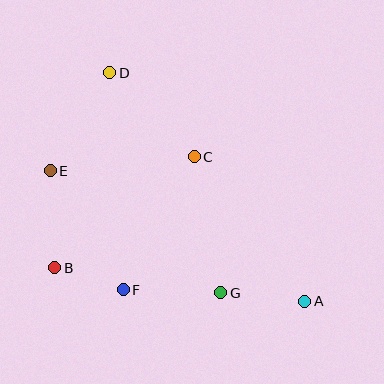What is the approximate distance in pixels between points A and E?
The distance between A and E is approximately 286 pixels.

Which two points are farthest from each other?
Points A and D are farthest from each other.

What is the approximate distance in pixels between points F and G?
The distance between F and G is approximately 98 pixels.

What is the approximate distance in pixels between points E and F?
The distance between E and F is approximately 140 pixels.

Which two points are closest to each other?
Points B and F are closest to each other.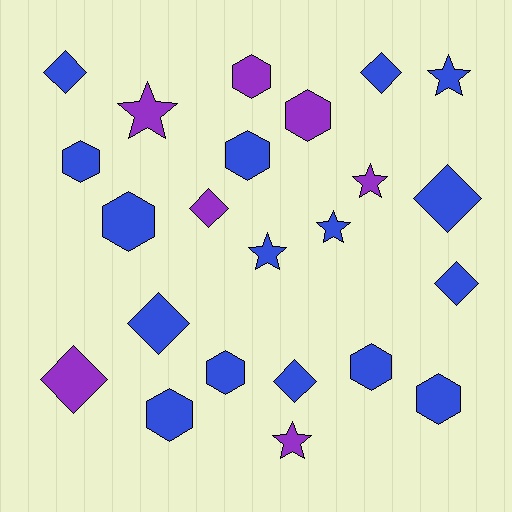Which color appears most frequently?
Blue, with 16 objects.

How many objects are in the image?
There are 23 objects.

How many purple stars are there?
There are 3 purple stars.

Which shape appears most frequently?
Hexagon, with 9 objects.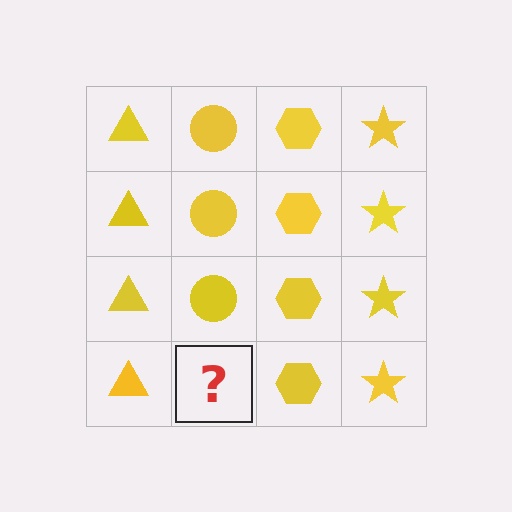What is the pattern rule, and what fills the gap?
The rule is that each column has a consistent shape. The gap should be filled with a yellow circle.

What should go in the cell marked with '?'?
The missing cell should contain a yellow circle.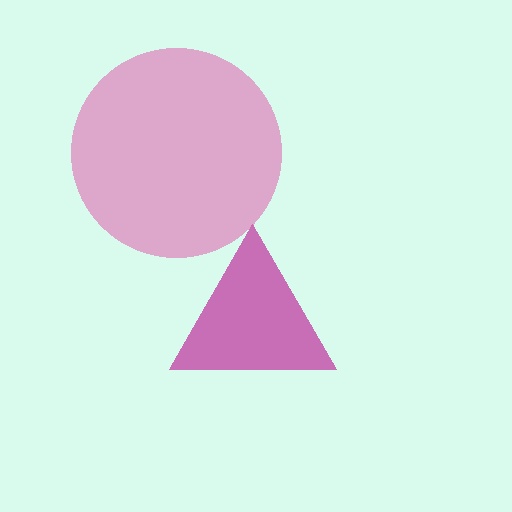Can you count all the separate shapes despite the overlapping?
Yes, there are 2 separate shapes.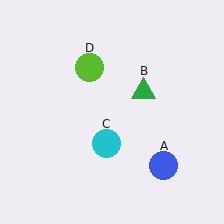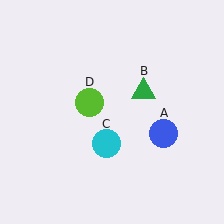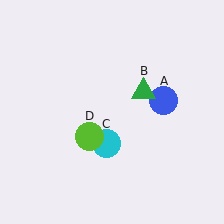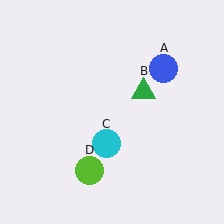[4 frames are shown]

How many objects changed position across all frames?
2 objects changed position: blue circle (object A), lime circle (object D).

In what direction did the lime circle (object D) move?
The lime circle (object D) moved down.